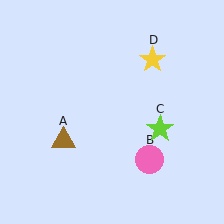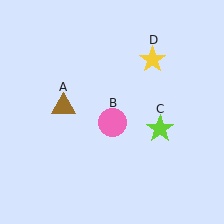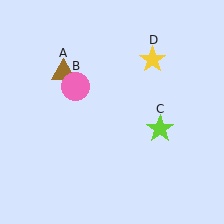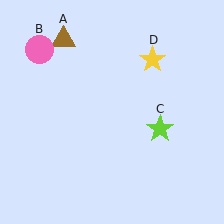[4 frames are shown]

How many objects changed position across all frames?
2 objects changed position: brown triangle (object A), pink circle (object B).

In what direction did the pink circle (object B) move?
The pink circle (object B) moved up and to the left.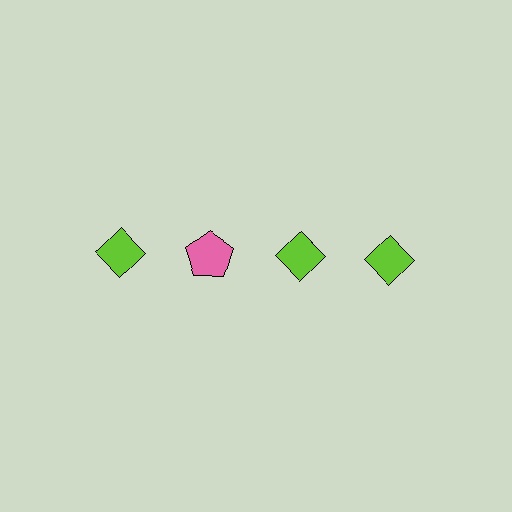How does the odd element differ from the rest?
It differs in both color (pink instead of lime) and shape (pentagon instead of diamond).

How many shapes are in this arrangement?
There are 4 shapes arranged in a grid pattern.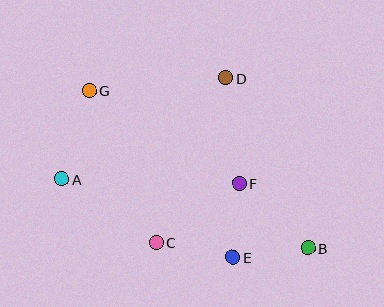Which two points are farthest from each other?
Points B and G are farthest from each other.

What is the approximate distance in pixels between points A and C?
The distance between A and C is approximately 114 pixels.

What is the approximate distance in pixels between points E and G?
The distance between E and G is approximately 221 pixels.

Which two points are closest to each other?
Points E and F are closest to each other.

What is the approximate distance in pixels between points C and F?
The distance between C and F is approximately 102 pixels.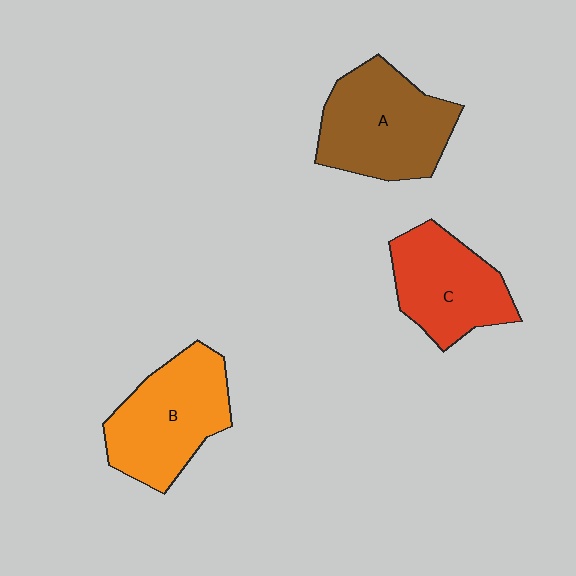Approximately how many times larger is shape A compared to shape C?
Approximately 1.2 times.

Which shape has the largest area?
Shape A (brown).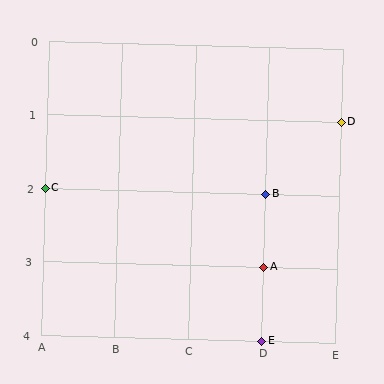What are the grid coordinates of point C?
Point C is at grid coordinates (A, 2).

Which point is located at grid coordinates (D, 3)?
Point A is at (D, 3).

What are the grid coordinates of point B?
Point B is at grid coordinates (D, 2).